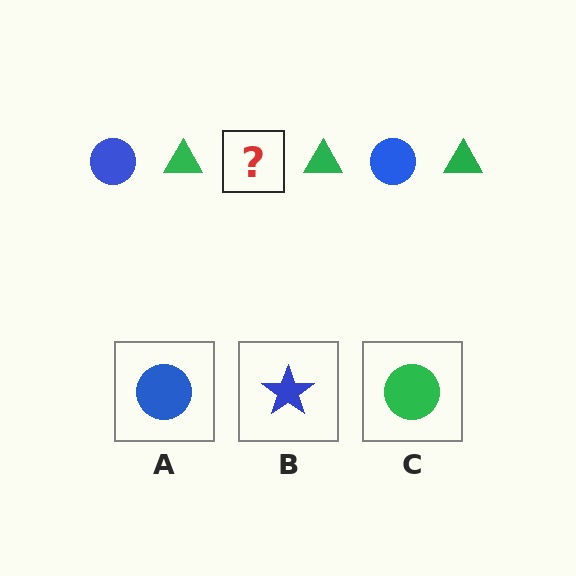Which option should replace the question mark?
Option A.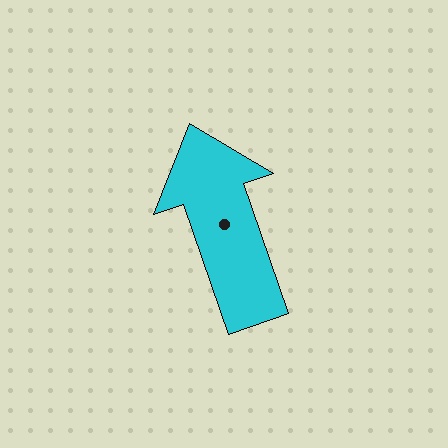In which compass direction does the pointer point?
North.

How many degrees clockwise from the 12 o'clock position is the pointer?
Approximately 341 degrees.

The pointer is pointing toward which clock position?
Roughly 11 o'clock.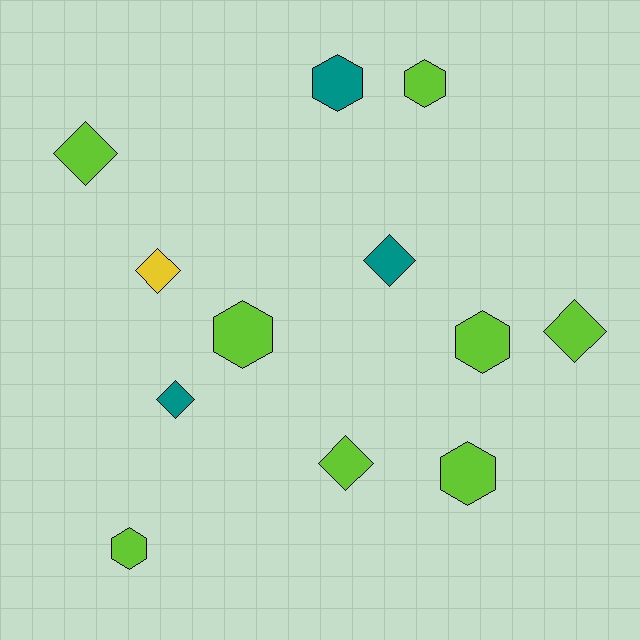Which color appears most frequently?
Lime, with 8 objects.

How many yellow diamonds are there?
There is 1 yellow diamond.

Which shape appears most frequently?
Hexagon, with 6 objects.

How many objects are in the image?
There are 12 objects.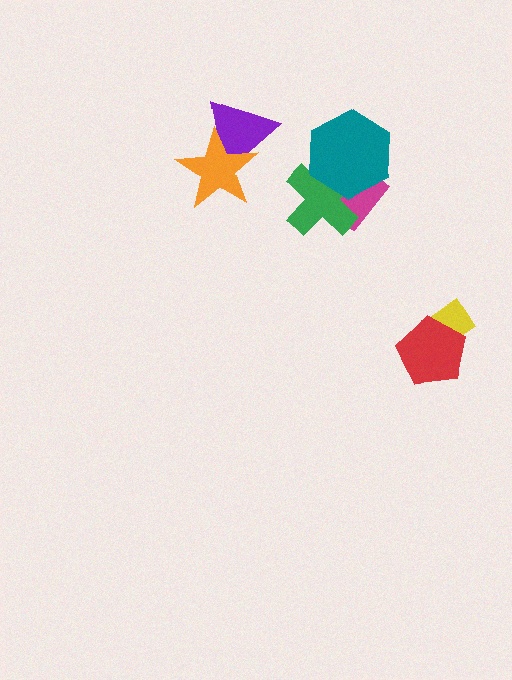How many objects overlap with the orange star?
1 object overlaps with the orange star.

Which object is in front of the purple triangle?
The orange star is in front of the purple triangle.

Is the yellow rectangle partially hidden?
Yes, it is partially covered by another shape.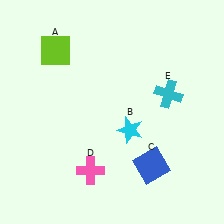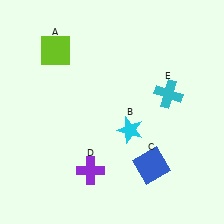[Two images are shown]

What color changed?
The cross (D) changed from pink in Image 1 to purple in Image 2.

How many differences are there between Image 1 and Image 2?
There is 1 difference between the two images.